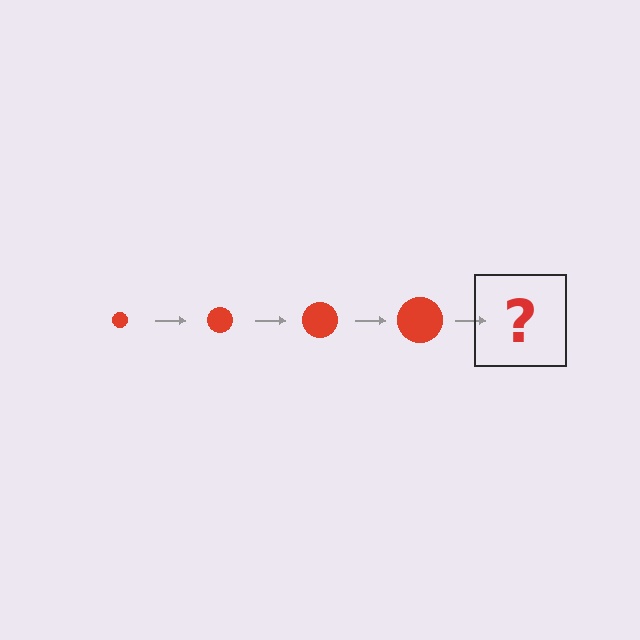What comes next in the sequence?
The next element should be a red circle, larger than the previous one.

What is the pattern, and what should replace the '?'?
The pattern is that the circle gets progressively larger each step. The '?' should be a red circle, larger than the previous one.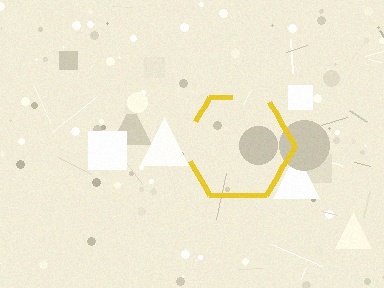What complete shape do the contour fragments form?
The contour fragments form a hexagon.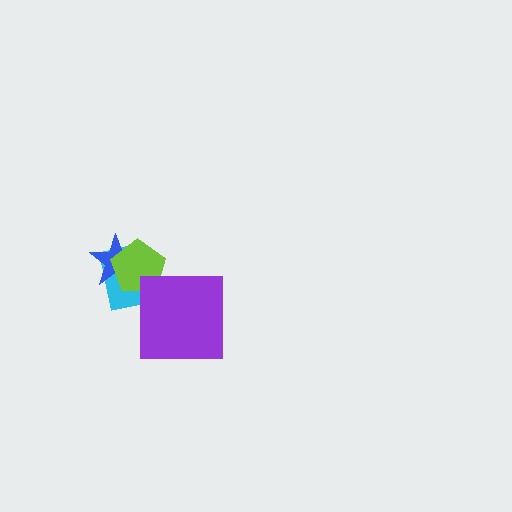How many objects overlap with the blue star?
2 objects overlap with the blue star.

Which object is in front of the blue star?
The lime pentagon is in front of the blue star.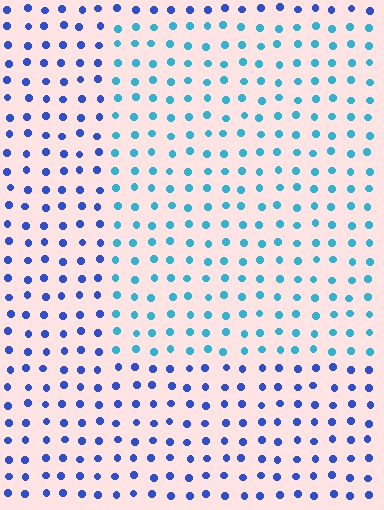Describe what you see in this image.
The image is filled with small blue elements in a uniform arrangement. A rectangle-shaped region is visible where the elements are tinted to a slightly different hue, forming a subtle color boundary.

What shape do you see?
I see a rectangle.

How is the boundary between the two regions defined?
The boundary is defined purely by a slight shift in hue (about 38 degrees). Spacing, size, and orientation are identical on both sides.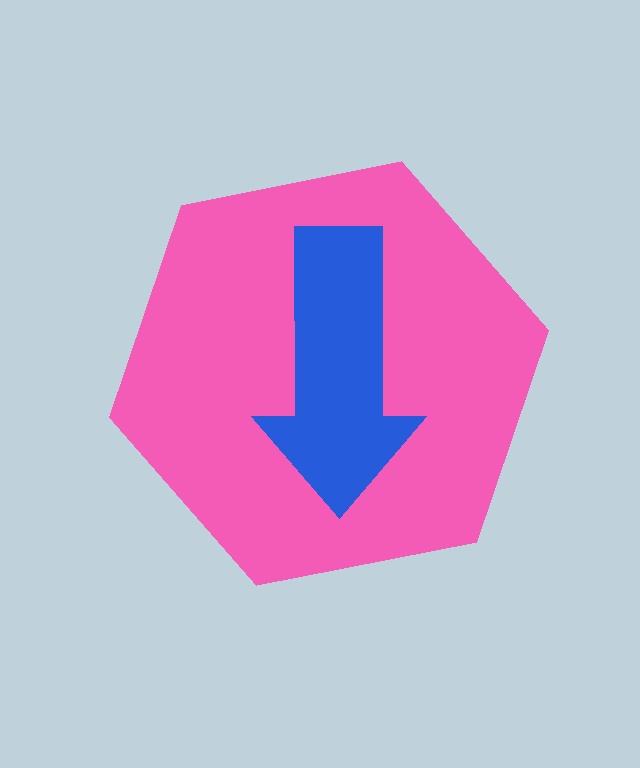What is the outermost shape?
The pink hexagon.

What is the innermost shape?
The blue arrow.